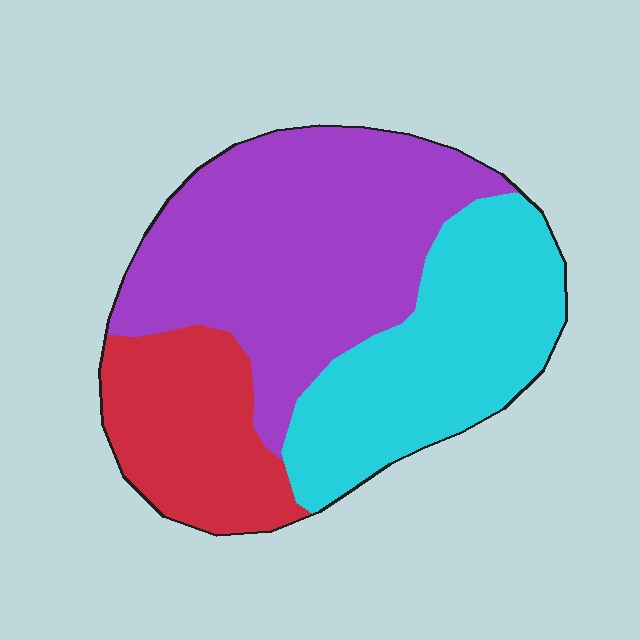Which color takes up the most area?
Purple, at roughly 45%.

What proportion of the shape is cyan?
Cyan takes up about one third (1/3) of the shape.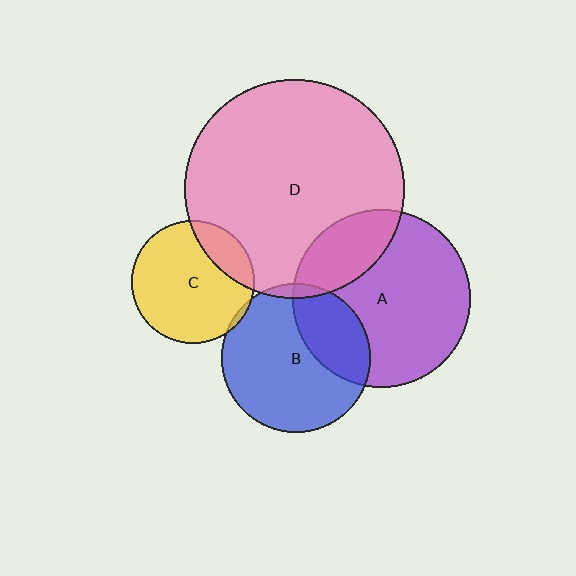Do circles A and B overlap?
Yes.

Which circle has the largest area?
Circle D (pink).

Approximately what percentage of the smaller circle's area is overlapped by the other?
Approximately 30%.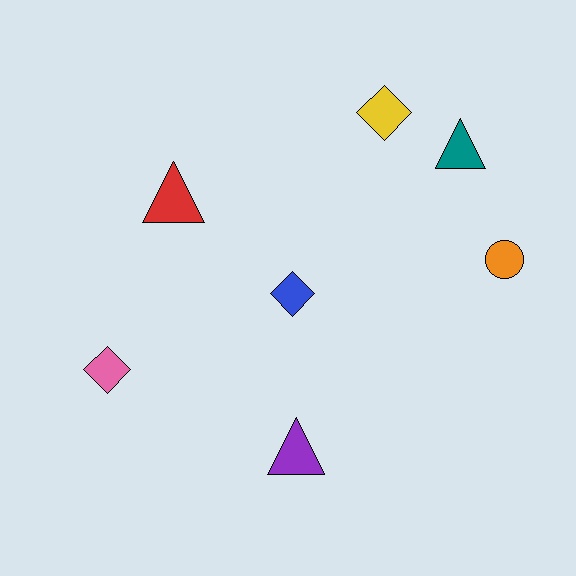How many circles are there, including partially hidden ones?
There is 1 circle.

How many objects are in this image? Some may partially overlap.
There are 7 objects.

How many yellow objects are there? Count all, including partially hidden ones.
There is 1 yellow object.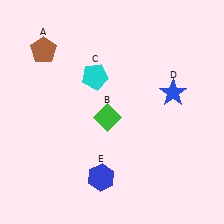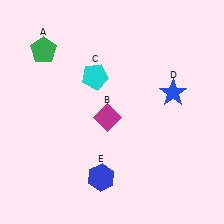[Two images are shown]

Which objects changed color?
A changed from brown to green. B changed from green to magenta.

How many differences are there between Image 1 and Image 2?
There are 2 differences between the two images.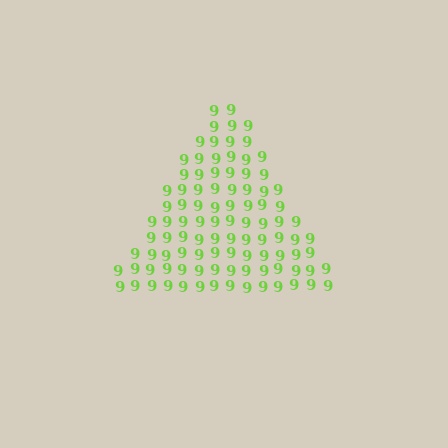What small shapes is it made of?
It is made of small digit 9's.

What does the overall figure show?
The overall figure shows a triangle.